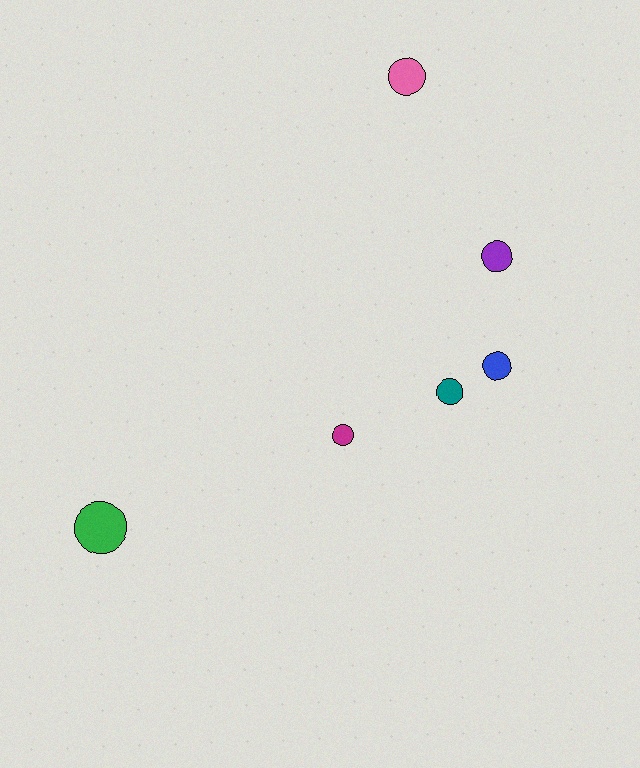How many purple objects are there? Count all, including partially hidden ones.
There is 1 purple object.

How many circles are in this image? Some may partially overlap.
There are 6 circles.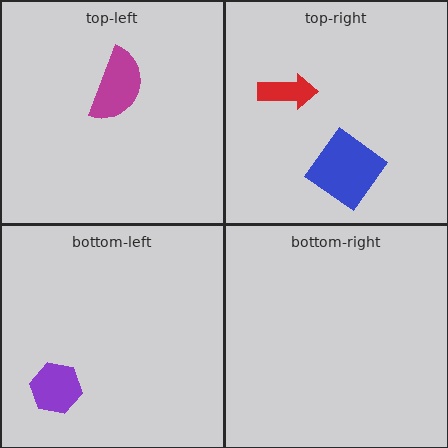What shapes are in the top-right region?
The blue diamond, the red arrow.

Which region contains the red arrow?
The top-right region.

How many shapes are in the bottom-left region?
1.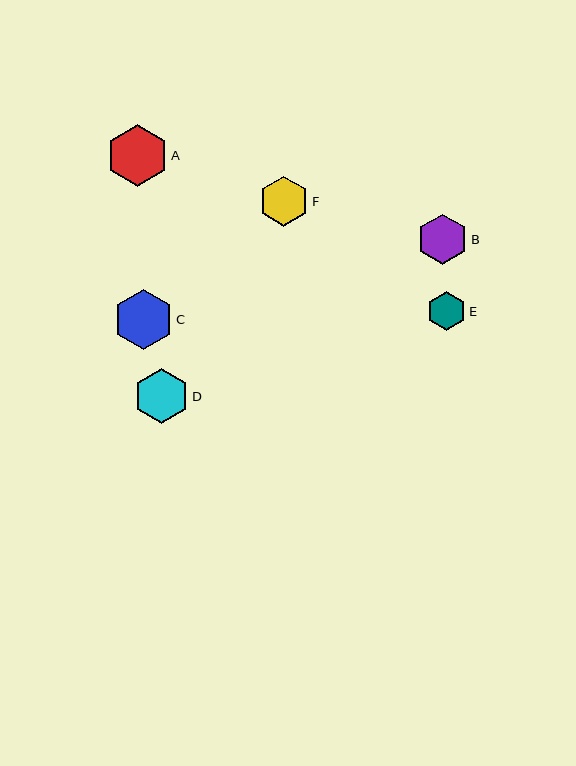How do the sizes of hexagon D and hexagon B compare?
Hexagon D and hexagon B are approximately the same size.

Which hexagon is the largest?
Hexagon A is the largest with a size of approximately 62 pixels.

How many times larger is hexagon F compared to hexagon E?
Hexagon F is approximately 1.3 times the size of hexagon E.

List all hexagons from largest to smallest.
From largest to smallest: A, C, D, B, F, E.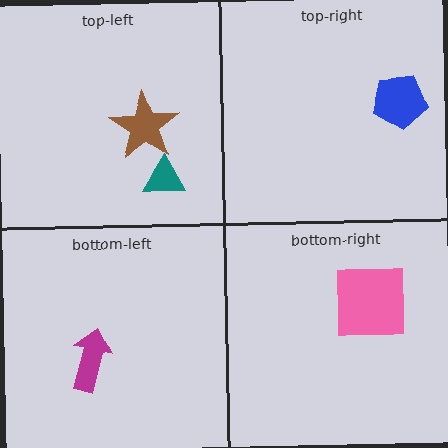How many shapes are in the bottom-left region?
1.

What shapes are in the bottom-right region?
The pink square.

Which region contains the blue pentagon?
The top-right region.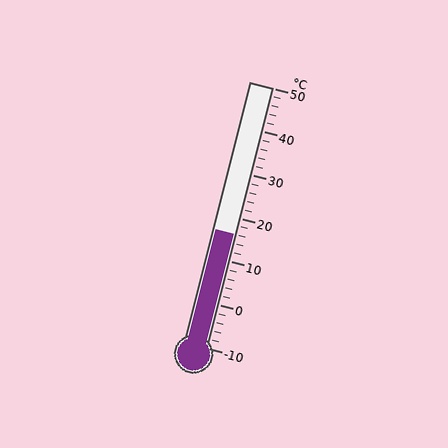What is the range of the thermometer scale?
The thermometer scale ranges from -10°C to 50°C.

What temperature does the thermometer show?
The thermometer shows approximately 16°C.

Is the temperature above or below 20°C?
The temperature is below 20°C.